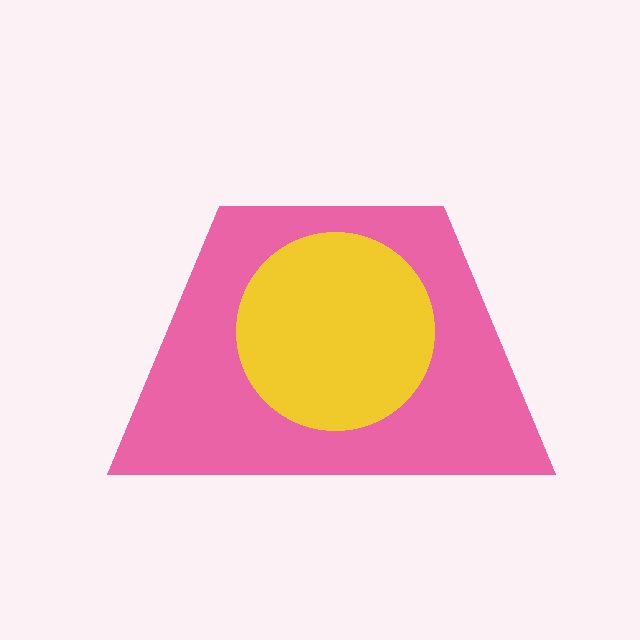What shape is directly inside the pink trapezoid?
The yellow circle.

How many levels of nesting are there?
2.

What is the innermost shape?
The yellow circle.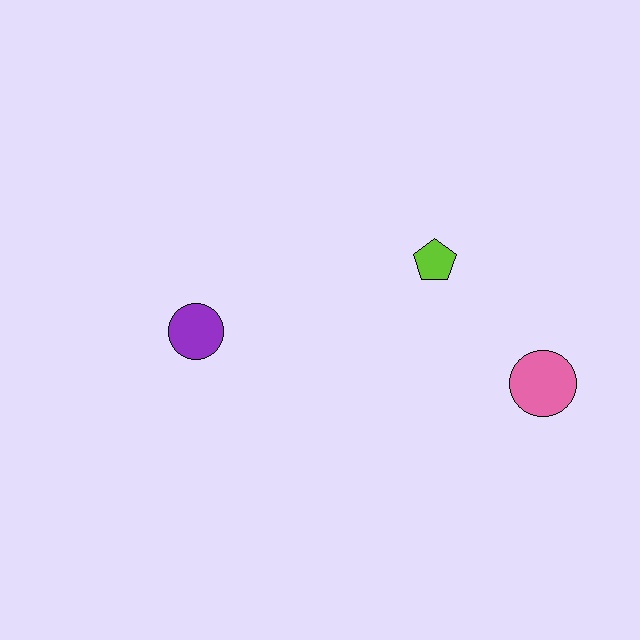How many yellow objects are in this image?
There are no yellow objects.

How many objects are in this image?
There are 3 objects.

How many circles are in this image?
There are 2 circles.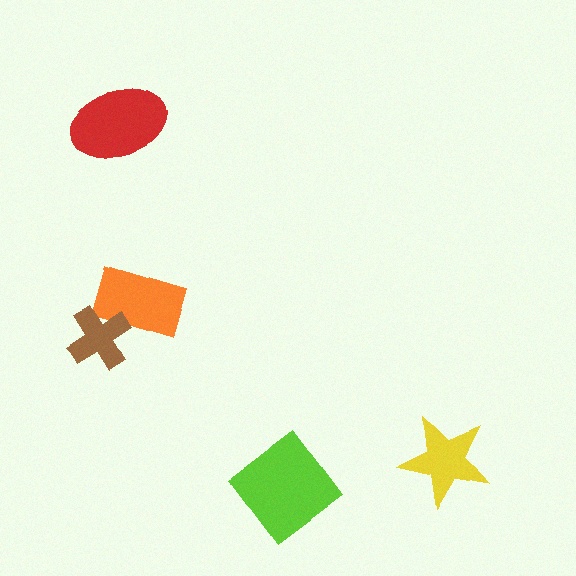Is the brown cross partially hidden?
No, no other shape covers it.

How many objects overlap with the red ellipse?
0 objects overlap with the red ellipse.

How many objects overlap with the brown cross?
1 object overlaps with the brown cross.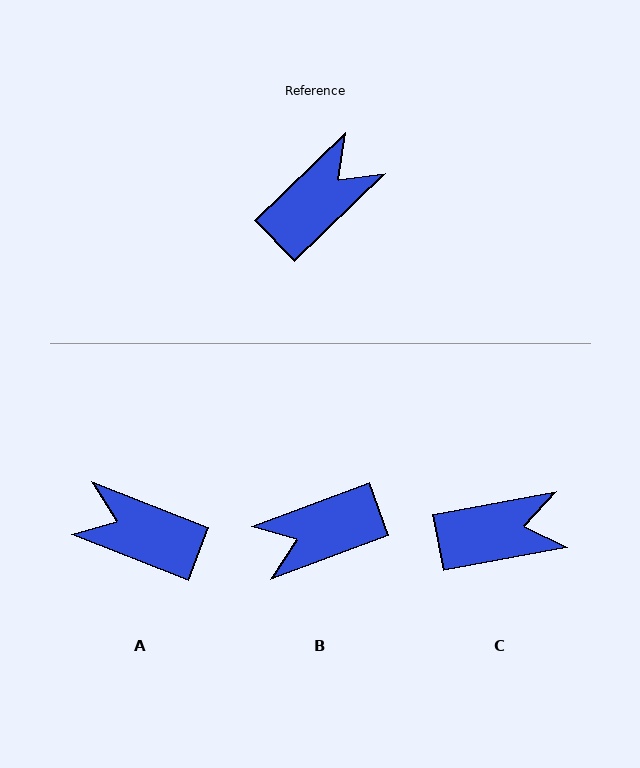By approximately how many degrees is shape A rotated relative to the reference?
Approximately 115 degrees counter-clockwise.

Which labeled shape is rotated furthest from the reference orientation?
B, about 157 degrees away.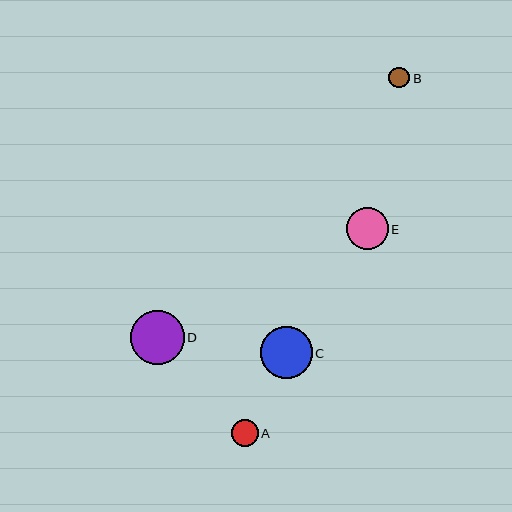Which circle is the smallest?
Circle B is the smallest with a size of approximately 21 pixels.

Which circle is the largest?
Circle D is the largest with a size of approximately 54 pixels.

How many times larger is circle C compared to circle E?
Circle C is approximately 1.2 times the size of circle E.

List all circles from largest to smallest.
From largest to smallest: D, C, E, A, B.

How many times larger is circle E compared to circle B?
Circle E is approximately 2.0 times the size of circle B.